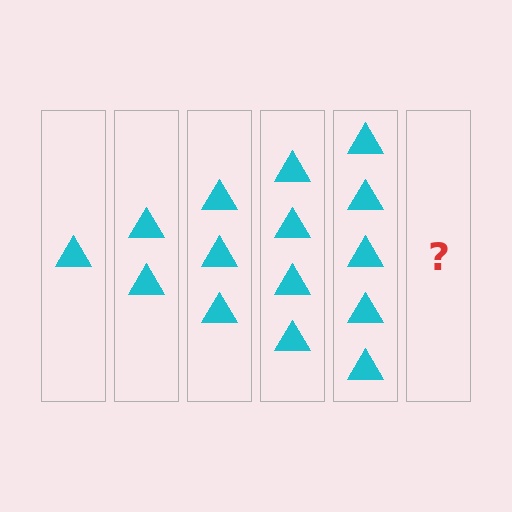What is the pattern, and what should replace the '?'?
The pattern is that each step adds one more triangle. The '?' should be 6 triangles.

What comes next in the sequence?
The next element should be 6 triangles.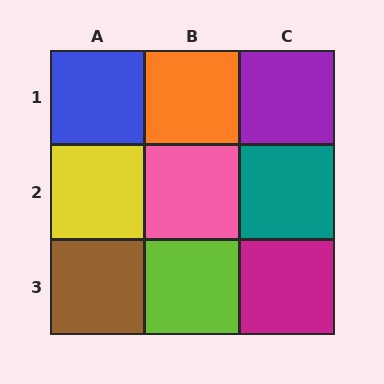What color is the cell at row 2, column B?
Pink.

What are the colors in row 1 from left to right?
Blue, orange, purple.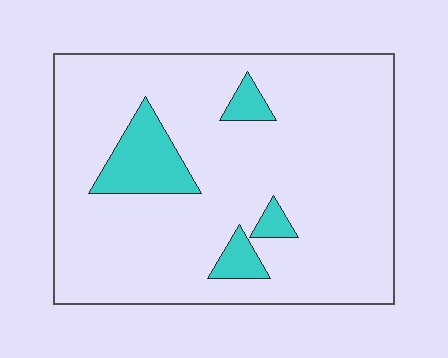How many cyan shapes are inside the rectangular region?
4.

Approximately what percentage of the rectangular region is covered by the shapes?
Approximately 10%.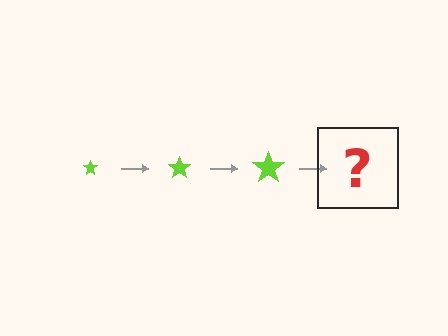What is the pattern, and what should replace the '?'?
The pattern is that the star gets progressively larger each step. The '?' should be a lime star, larger than the previous one.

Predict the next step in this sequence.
The next step is a lime star, larger than the previous one.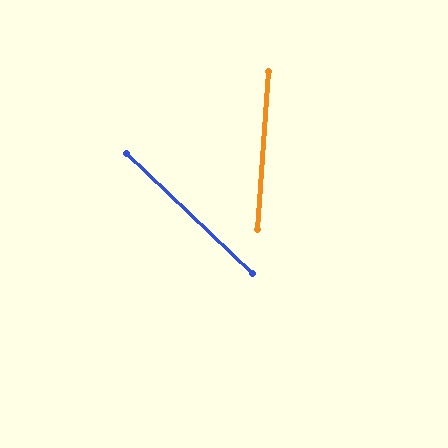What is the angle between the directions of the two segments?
Approximately 50 degrees.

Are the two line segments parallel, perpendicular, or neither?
Neither parallel nor perpendicular — they differ by about 50°.